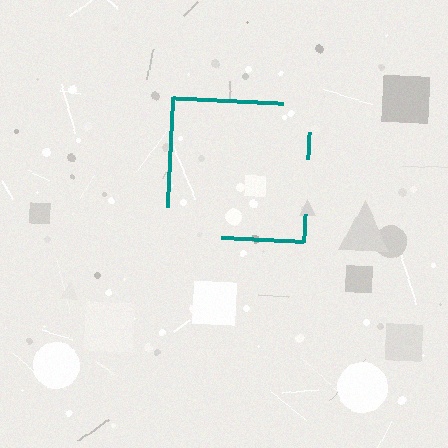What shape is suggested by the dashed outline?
The dashed outline suggests a square.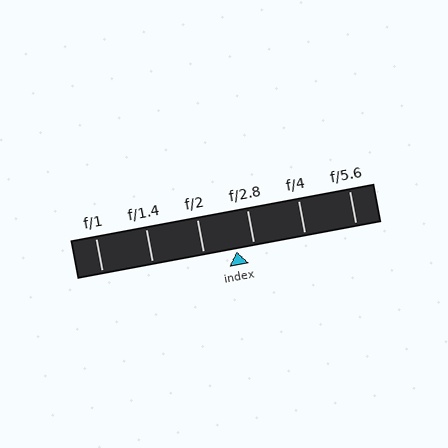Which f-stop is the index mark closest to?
The index mark is closest to f/2.8.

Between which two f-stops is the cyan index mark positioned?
The index mark is between f/2 and f/2.8.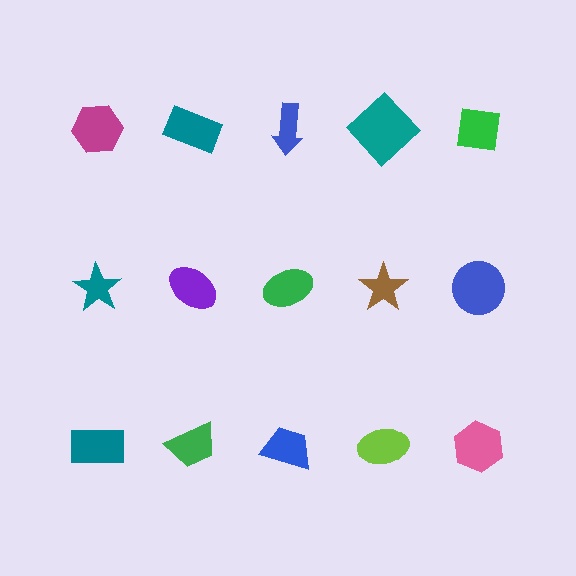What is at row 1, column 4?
A teal diamond.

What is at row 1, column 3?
A blue arrow.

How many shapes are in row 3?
5 shapes.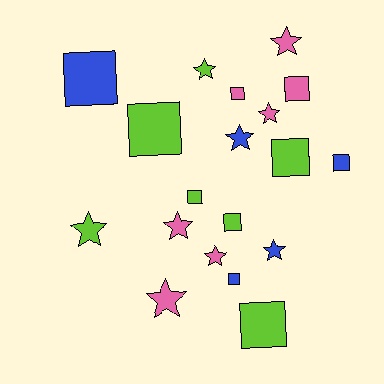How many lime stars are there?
There are 2 lime stars.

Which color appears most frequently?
Pink, with 7 objects.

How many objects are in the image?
There are 19 objects.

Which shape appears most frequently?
Square, with 10 objects.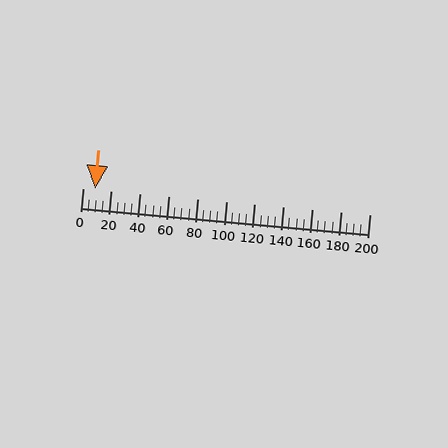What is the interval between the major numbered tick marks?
The major tick marks are spaced 20 units apart.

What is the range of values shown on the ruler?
The ruler shows values from 0 to 200.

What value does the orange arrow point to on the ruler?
The orange arrow points to approximately 8.